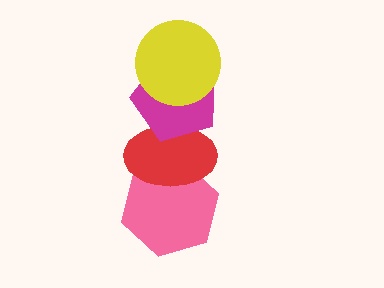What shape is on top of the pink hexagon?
The red ellipse is on top of the pink hexagon.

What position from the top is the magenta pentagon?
The magenta pentagon is 2nd from the top.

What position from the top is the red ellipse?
The red ellipse is 3rd from the top.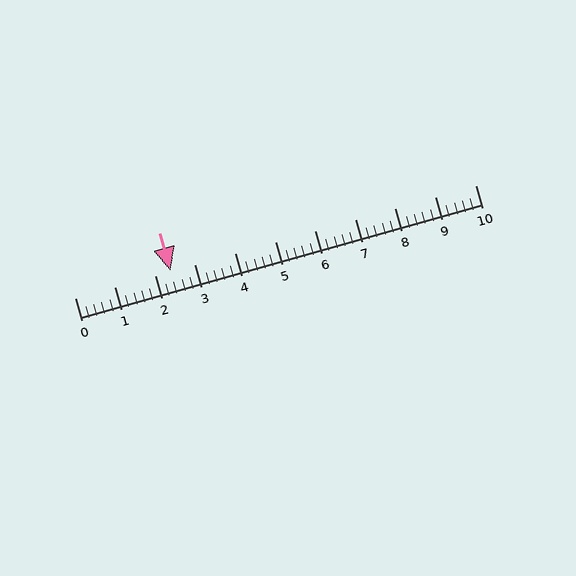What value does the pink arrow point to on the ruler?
The pink arrow points to approximately 2.4.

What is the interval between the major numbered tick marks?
The major tick marks are spaced 1 units apart.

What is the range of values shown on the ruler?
The ruler shows values from 0 to 10.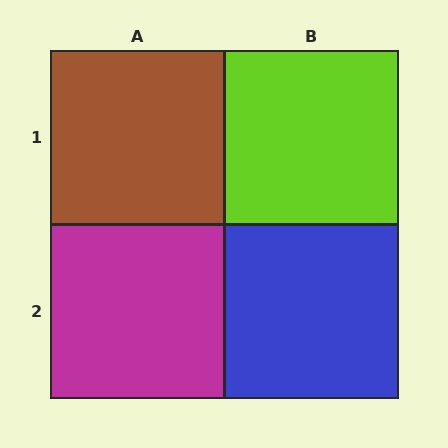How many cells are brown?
1 cell is brown.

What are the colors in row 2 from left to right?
Magenta, blue.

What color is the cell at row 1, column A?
Brown.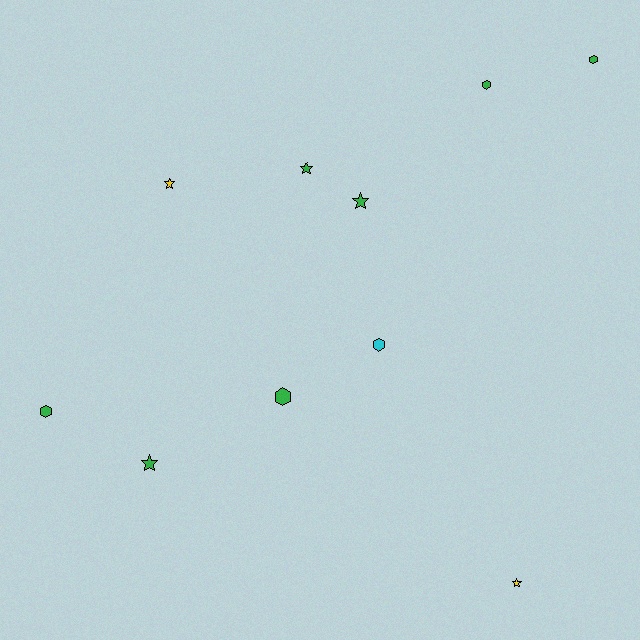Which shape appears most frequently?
Star, with 5 objects.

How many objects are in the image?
There are 10 objects.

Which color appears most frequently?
Green, with 7 objects.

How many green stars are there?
There are 3 green stars.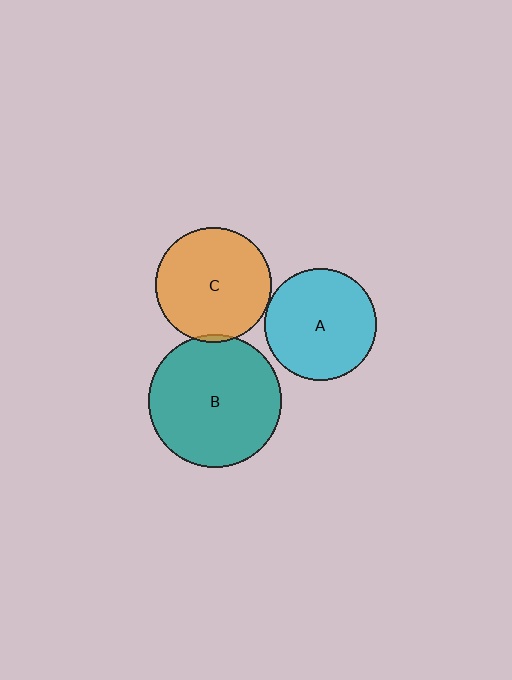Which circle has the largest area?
Circle B (teal).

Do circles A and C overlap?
Yes.